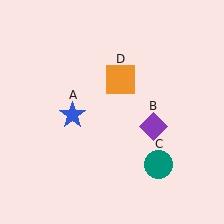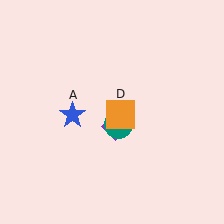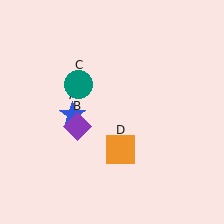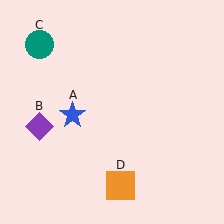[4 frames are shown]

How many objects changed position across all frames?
3 objects changed position: purple diamond (object B), teal circle (object C), orange square (object D).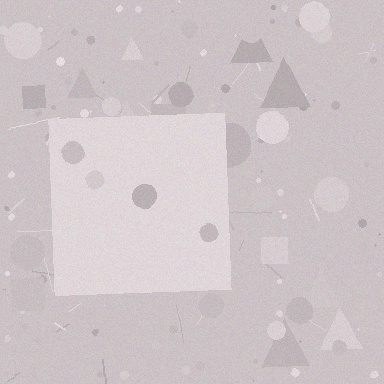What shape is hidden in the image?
A square is hidden in the image.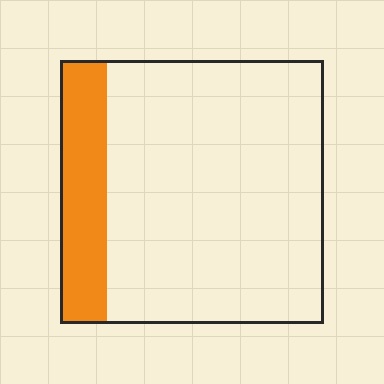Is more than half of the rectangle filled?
No.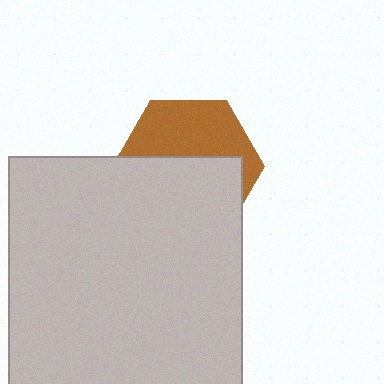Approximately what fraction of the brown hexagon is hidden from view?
Roughly 56% of the brown hexagon is hidden behind the light gray square.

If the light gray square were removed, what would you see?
You would see the complete brown hexagon.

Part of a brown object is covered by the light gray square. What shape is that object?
It is a hexagon.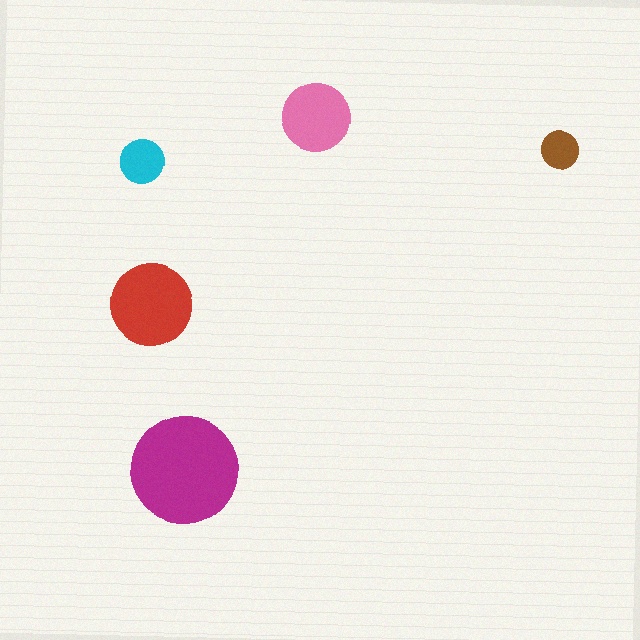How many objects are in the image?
There are 5 objects in the image.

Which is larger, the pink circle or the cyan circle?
The pink one.